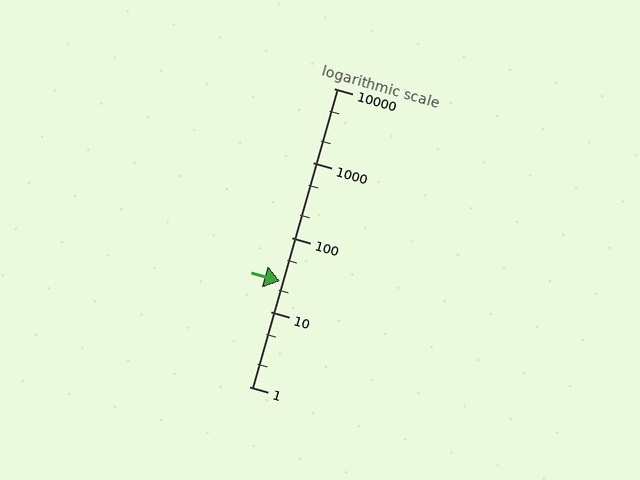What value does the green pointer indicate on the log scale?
The pointer indicates approximately 26.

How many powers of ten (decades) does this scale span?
The scale spans 4 decades, from 1 to 10000.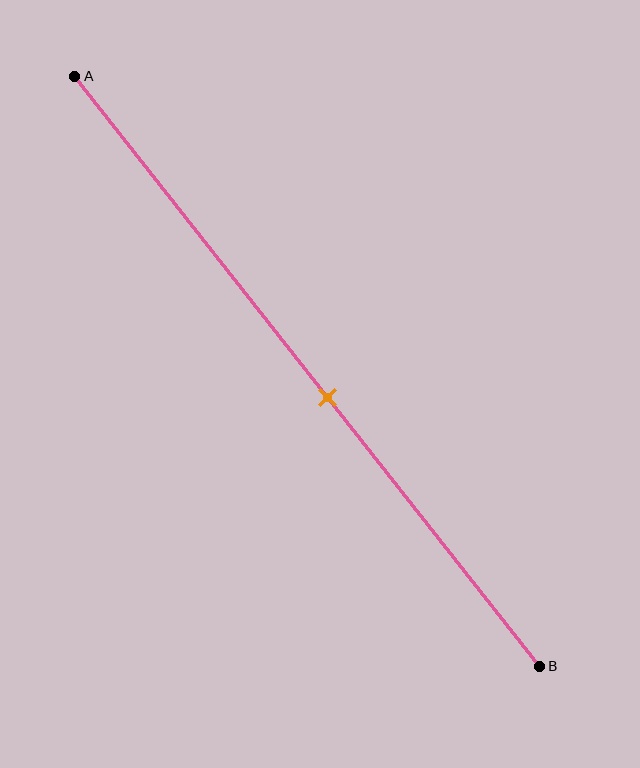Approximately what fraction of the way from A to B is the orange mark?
The orange mark is approximately 55% of the way from A to B.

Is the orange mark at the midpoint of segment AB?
No, the mark is at about 55% from A, not at the 50% midpoint.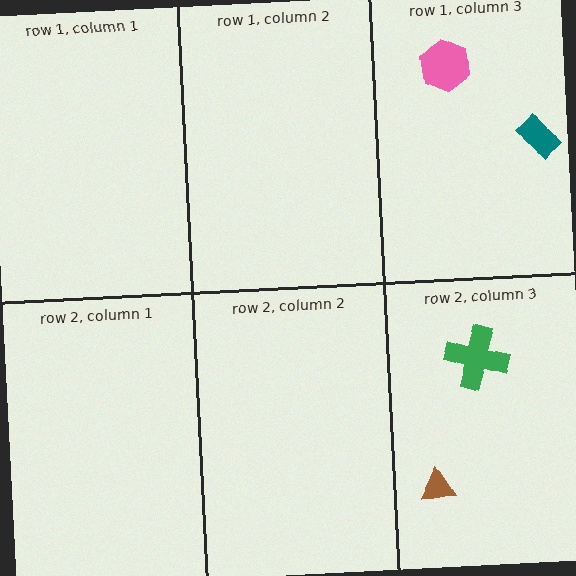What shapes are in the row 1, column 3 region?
The pink hexagon, the teal rectangle.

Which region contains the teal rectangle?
The row 1, column 3 region.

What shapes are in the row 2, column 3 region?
The brown triangle, the green cross.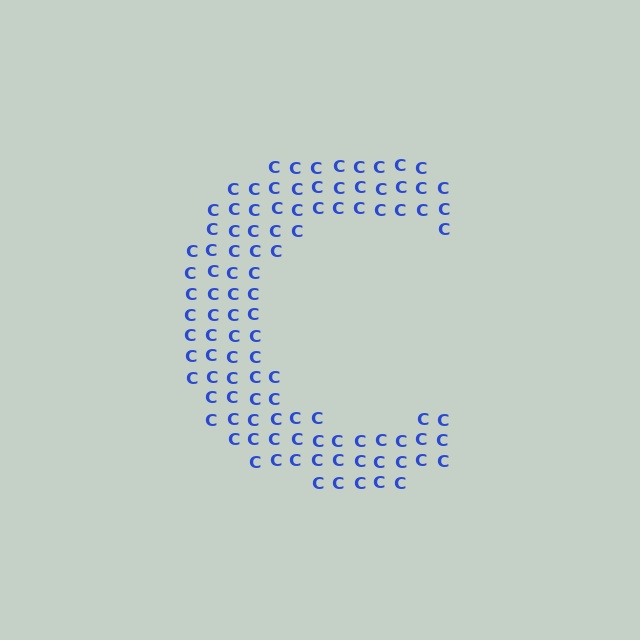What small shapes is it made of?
It is made of small letter C's.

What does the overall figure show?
The overall figure shows the letter C.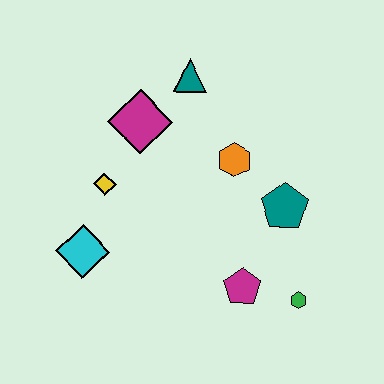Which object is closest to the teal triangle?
The magenta diamond is closest to the teal triangle.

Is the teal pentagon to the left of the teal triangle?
No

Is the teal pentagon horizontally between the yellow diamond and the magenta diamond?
No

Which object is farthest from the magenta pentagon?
The teal triangle is farthest from the magenta pentagon.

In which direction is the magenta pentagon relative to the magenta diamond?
The magenta pentagon is below the magenta diamond.